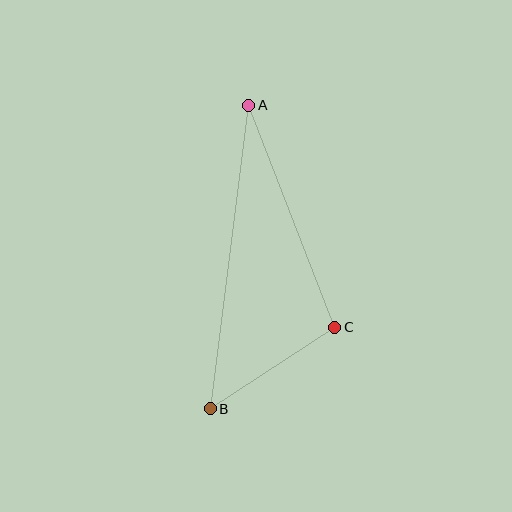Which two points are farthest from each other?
Points A and B are farthest from each other.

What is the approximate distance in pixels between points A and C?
The distance between A and C is approximately 238 pixels.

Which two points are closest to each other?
Points B and C are closest to each other.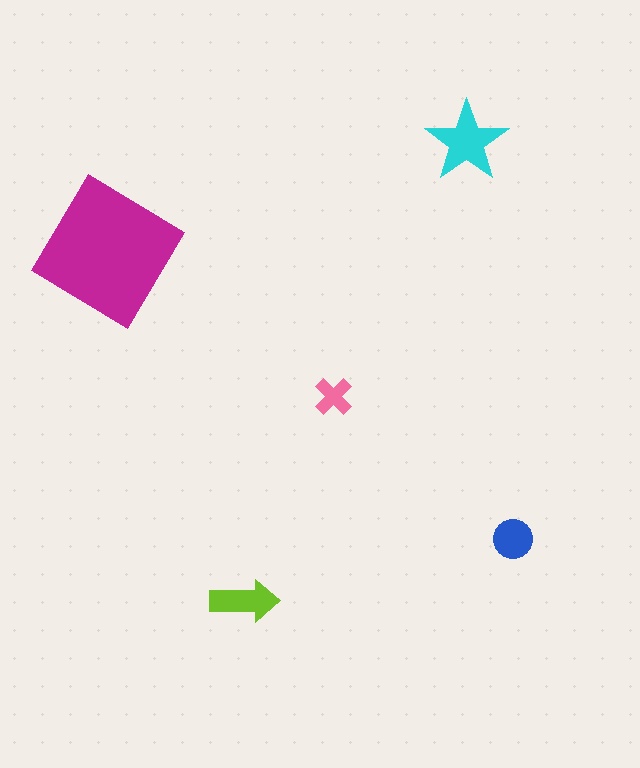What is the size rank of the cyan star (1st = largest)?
2nd.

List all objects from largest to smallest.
The magenta diamond, the cyan star, the lime arrow, the blue circle, the pink cross.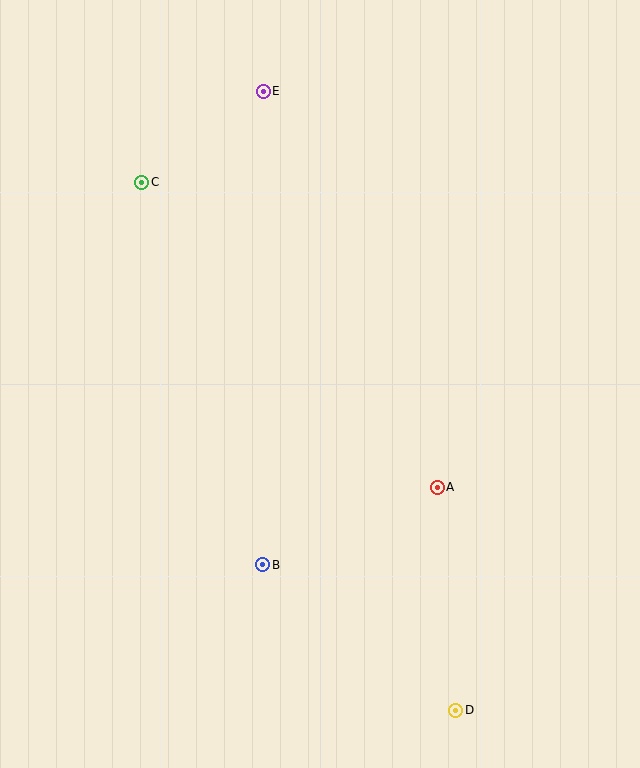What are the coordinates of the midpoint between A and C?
The midpoint between A and C is at (289, 335).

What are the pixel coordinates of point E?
Point E is at (263, 91).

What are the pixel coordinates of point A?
Point A is at (437, 487).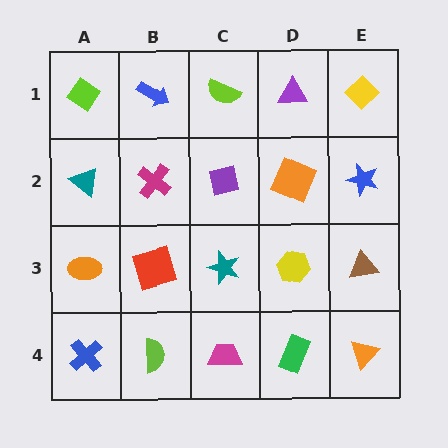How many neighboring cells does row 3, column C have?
4.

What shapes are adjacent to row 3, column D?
An orange square (row 2, column D), a green rectangle (row 4, column D), a teal star (row 3, column C), a brown triangle (row 3, column E).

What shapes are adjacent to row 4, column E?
A brown triangle (row 3, column E), a green rectangle (row 4, column D).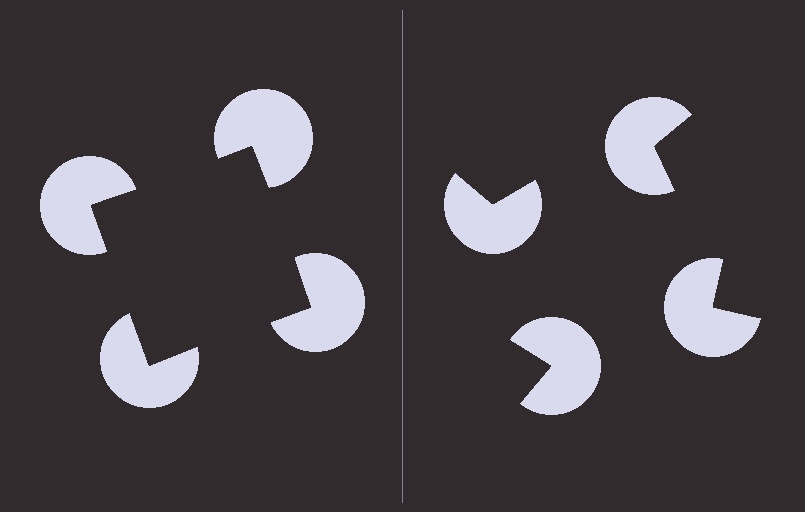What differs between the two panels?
The pac-man discs are positioned identically on both sides; only the wedge orientations differ. On the left they align to a square; on the right they are misaligned.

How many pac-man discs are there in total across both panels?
8 — 4 on each side.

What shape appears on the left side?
An illusory square.